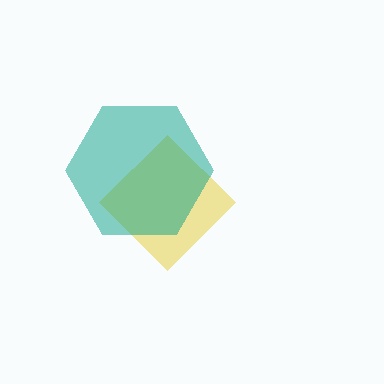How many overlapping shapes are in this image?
There are 2 overlapping shapes in the image.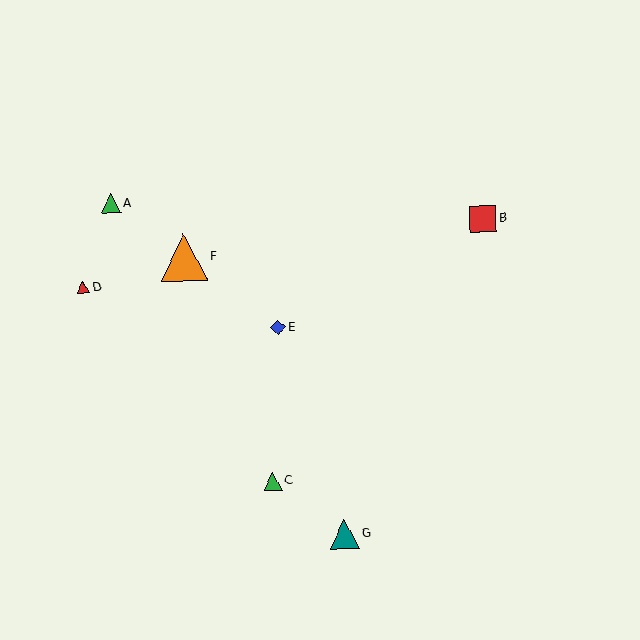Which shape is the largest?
The orange triangle (labeled F) is the largest.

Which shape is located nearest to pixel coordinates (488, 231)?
The red square (labeled B) at (483, 219) is nearest to that location.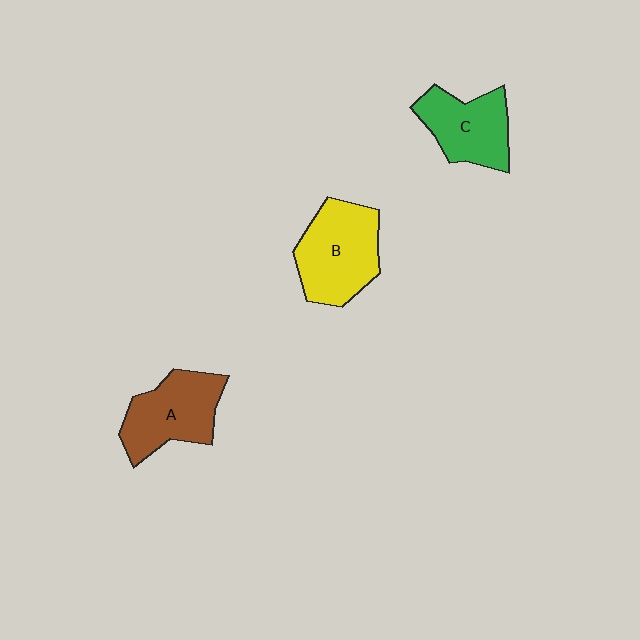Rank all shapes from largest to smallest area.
From largest to smallest: B (yellow), A (brown), C (green).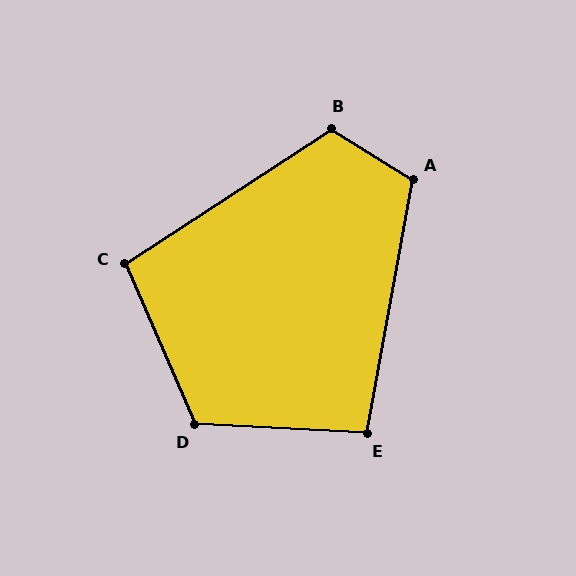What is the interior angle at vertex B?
Approximately 115 degrees (obtuse).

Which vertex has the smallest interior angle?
E, at approximately 97 degrees.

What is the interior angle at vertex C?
Approximately 99 degrees (obtuse).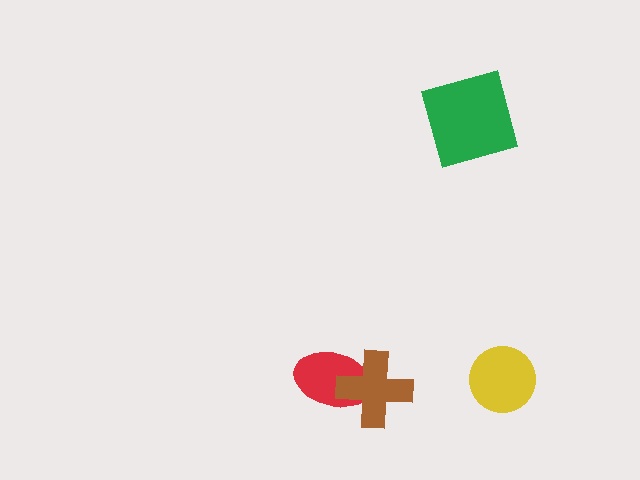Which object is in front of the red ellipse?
The brown cross is in front of the red ellipse.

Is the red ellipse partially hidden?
Yes, it is partially covered by another shape.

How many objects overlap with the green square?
0 objects overlap with the green square.